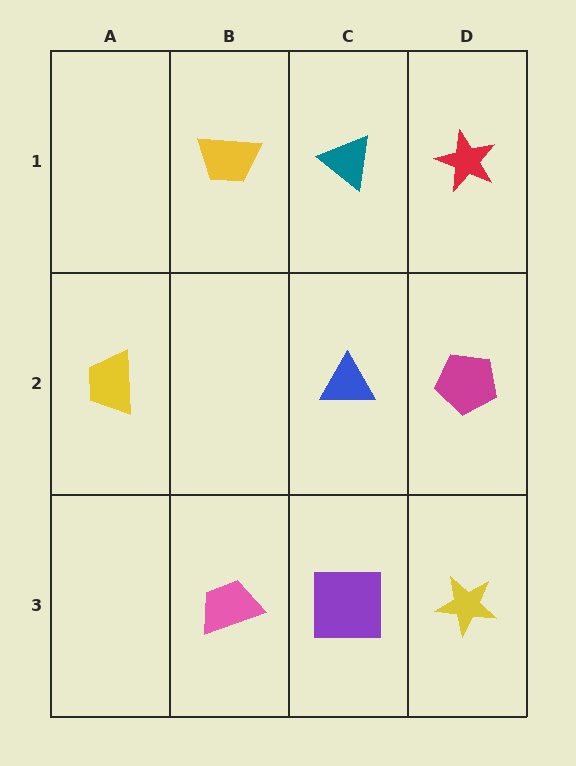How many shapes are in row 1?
3 shapes.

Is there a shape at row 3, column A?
No, that cell is empty.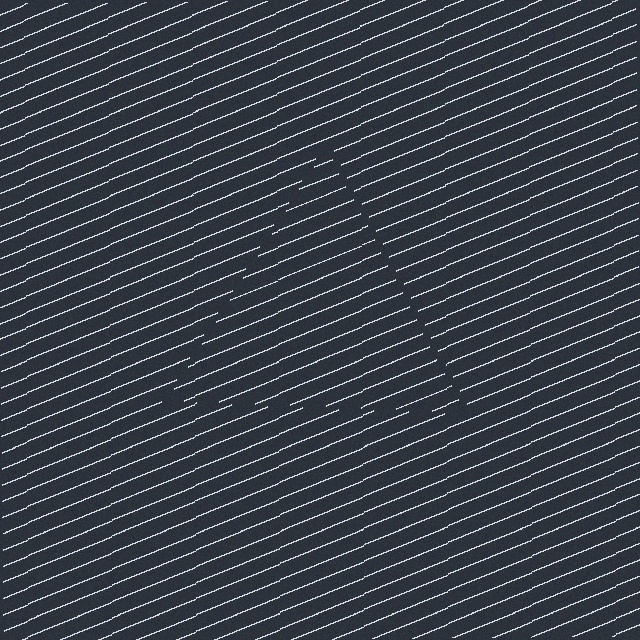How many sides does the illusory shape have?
3 sides — the line-ends trace a triangle.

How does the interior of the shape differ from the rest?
The interior of the shape contains the same grating, shifted by half a period — the contour is defined by the phase discontinuity where line-ends from the inner and outer gratings abut.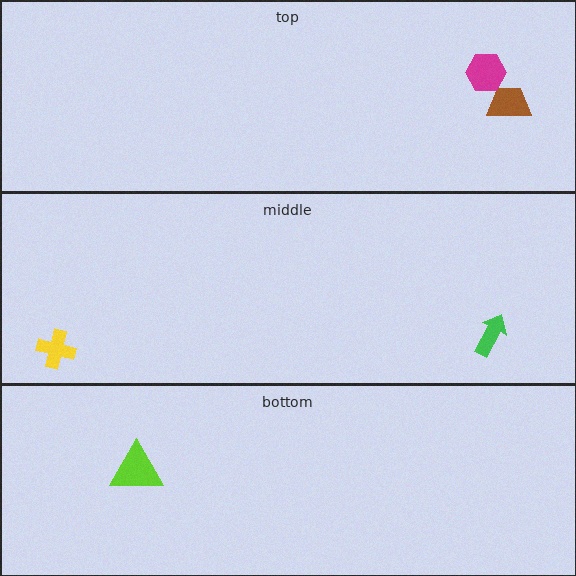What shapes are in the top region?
The brown trapezoid, the magenta hexagon.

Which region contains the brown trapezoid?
The top region.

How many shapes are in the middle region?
2.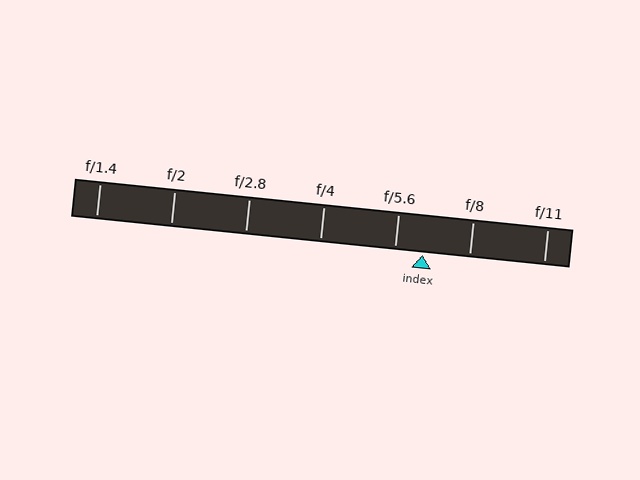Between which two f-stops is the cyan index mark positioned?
The index mark is between f/5.6 and f/8.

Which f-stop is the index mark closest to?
The index mark is closest to f/5.6.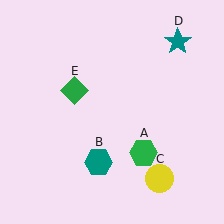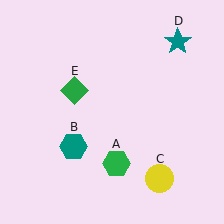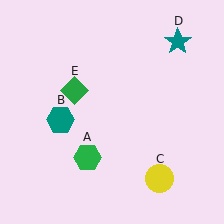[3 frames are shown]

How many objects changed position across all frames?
2 objects changed position: green hexagon (object A), teal hexagon (object B).